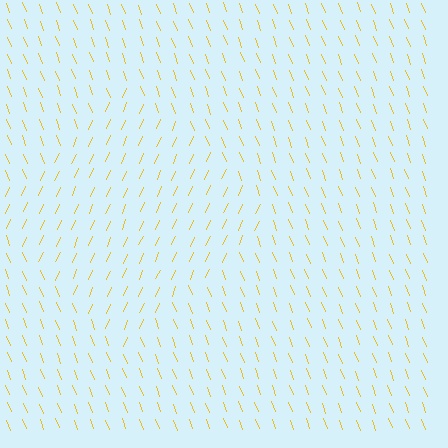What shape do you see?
I see a diamond.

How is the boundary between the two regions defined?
The boundary is defined purely by a change in line orientation (approximately 45 degrees difference). All lines are the same color and thickness.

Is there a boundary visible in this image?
Yes, there is a texture boundary formed by a change in line orientation.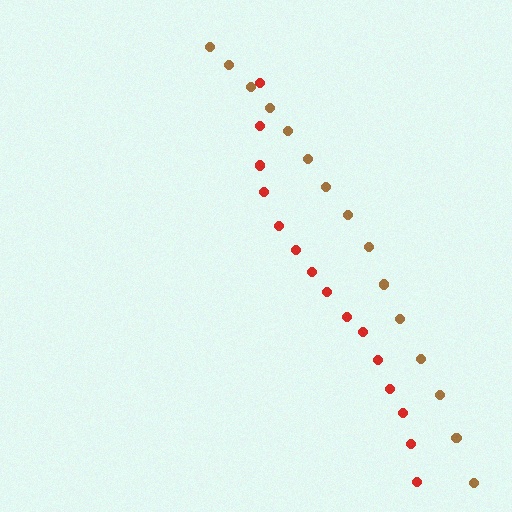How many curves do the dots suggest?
There are 2 distinct paths.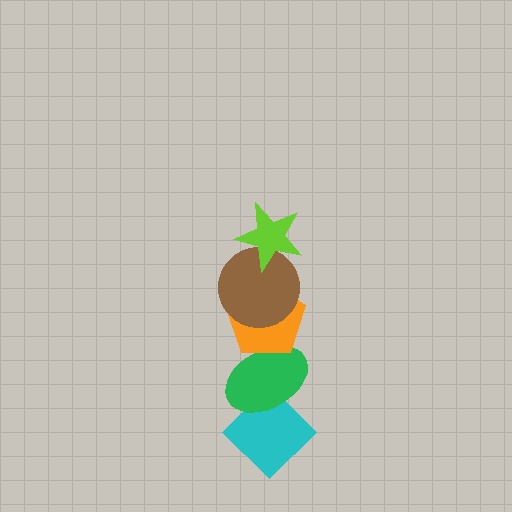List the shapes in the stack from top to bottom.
From top to bottom: the lime star, the brown circle, the orange pentagon, the green ellipse, the cyan diamond.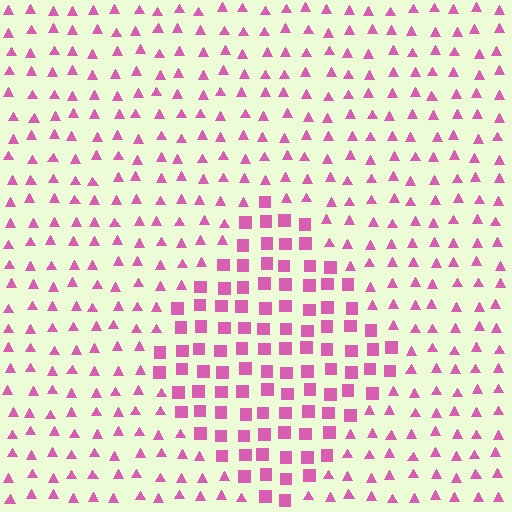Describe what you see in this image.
The image is filled with small pink elements arranged in a uniform grid. A diamond-shaped region contains squares, while the surrounding area contains triangles. The boundary is defined purely by the change in element shape.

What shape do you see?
I see a diamond.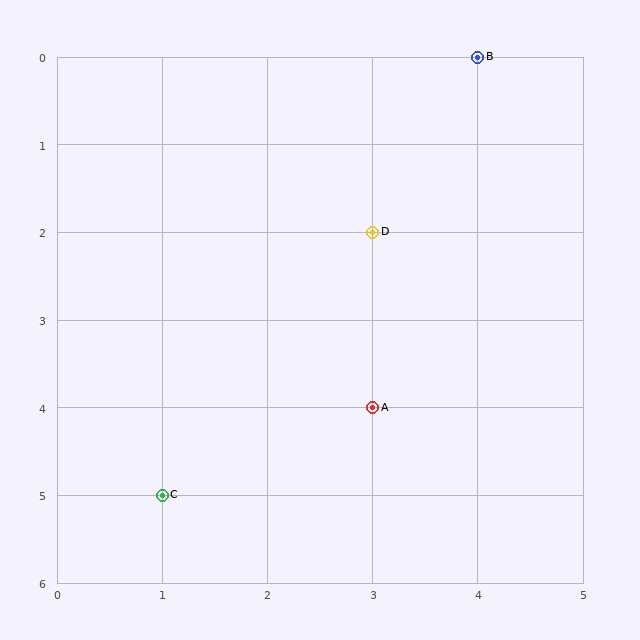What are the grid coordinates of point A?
Point A is at grid coordinates (3, 4).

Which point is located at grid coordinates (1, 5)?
Point C is at (1, 5).